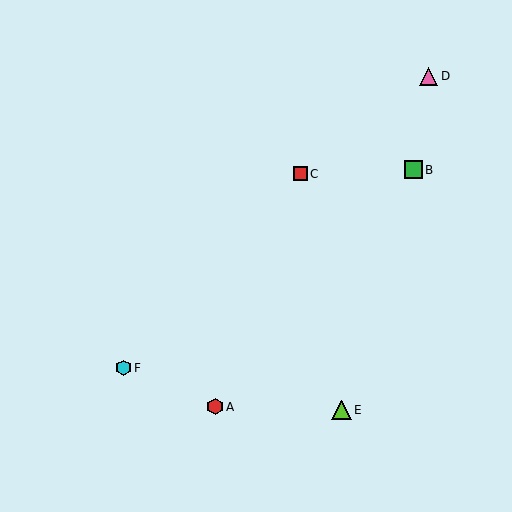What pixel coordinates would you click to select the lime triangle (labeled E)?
Click at (341, 410) to select the lime triangle E.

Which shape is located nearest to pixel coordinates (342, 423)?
The lime triangle (labeled E) at (341, 410) is nearest to that location.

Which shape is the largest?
The lime triangle (labeled E) is the largest.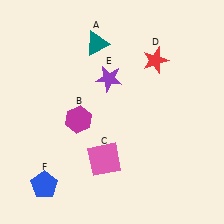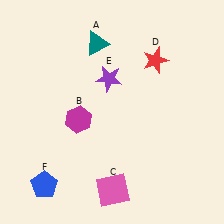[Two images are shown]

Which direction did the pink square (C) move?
The pink square (C) moved down.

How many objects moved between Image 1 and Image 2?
1 object moved between the two images.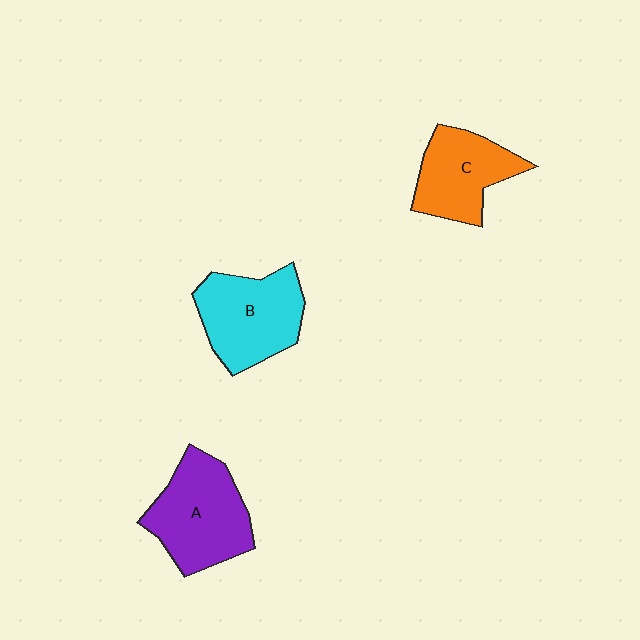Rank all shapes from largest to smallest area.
From largest to smallest: A (purple), B (cyan), C (orange).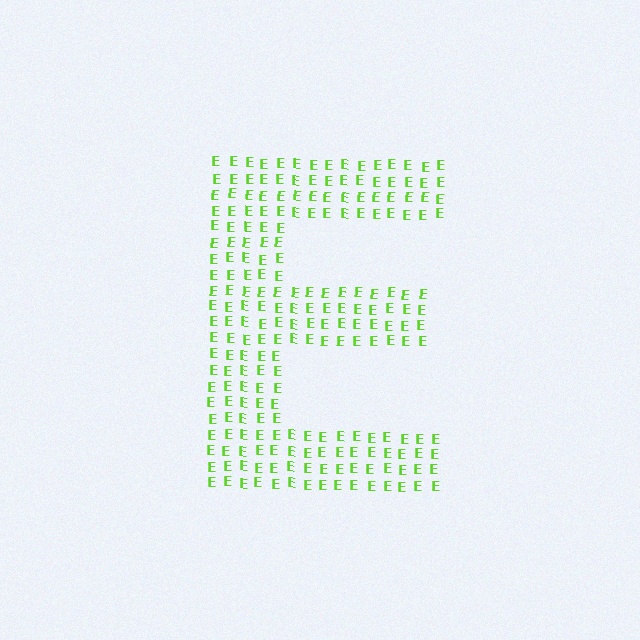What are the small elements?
The small elements are letter E's.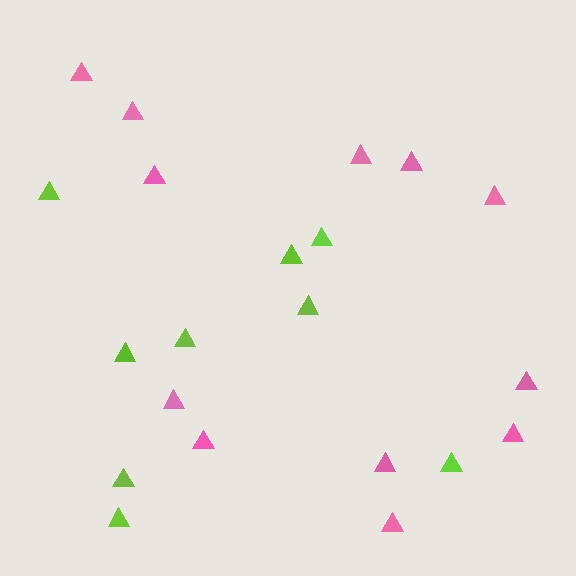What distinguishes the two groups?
There are 2 groups: one group of pink triangles (12) and one group of lime triangles (9).